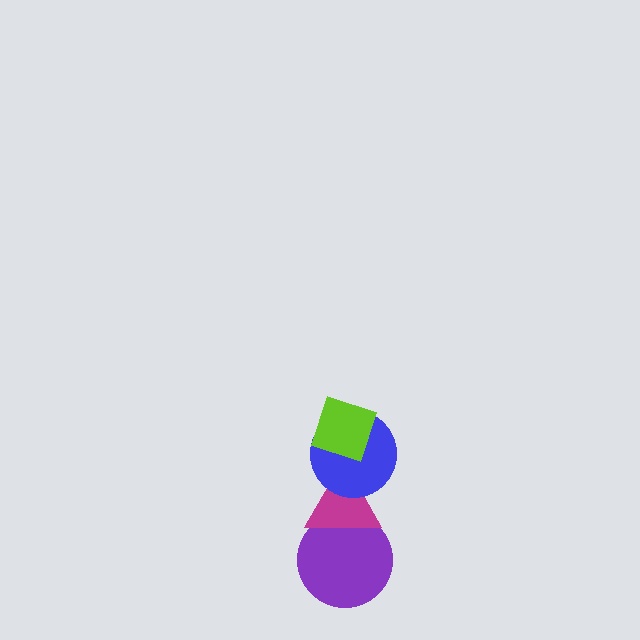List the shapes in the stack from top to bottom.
From top to bottom: the lime diamond, the blue circle, the magenta triangle, the purple circle.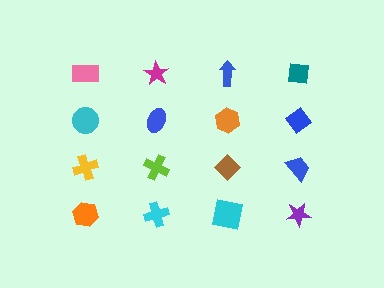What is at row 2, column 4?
A blue diamond.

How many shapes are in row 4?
4 shapes.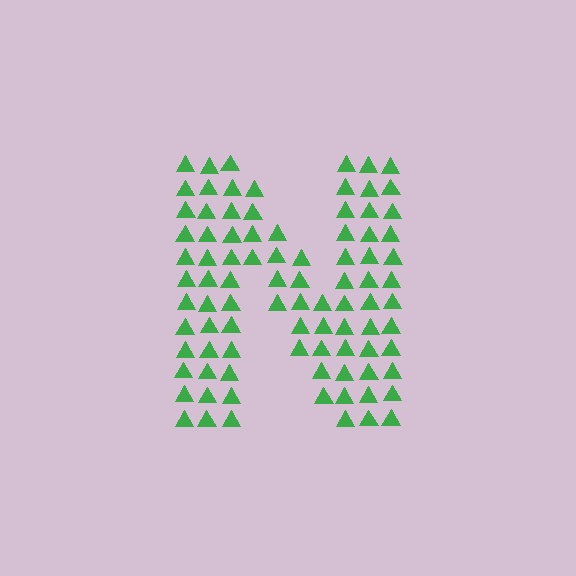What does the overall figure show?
The overall figure shows the letter N.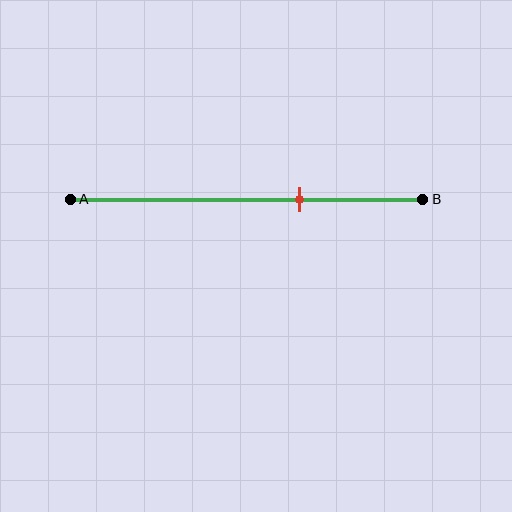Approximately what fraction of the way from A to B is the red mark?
The red mark is approximately 65% of the way from A to B.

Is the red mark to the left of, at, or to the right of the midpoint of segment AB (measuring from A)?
The red mark is to the right of the midpoint of segment AB.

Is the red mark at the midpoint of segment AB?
No, the mark is at about 65% from A, not at the 50% midpoint.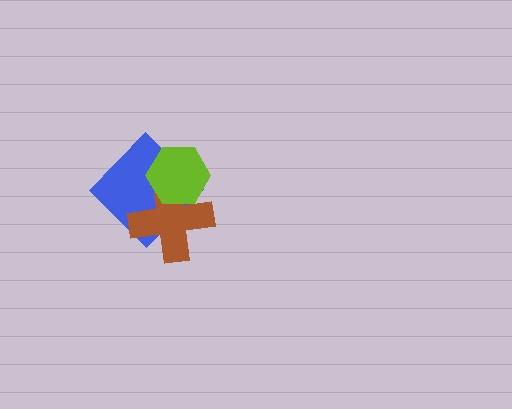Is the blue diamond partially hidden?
Yes, it is partially covered by another shape.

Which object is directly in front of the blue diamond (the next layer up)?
The brown cross is directly in front of the blue diamond.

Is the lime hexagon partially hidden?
No, no other shape covers it.